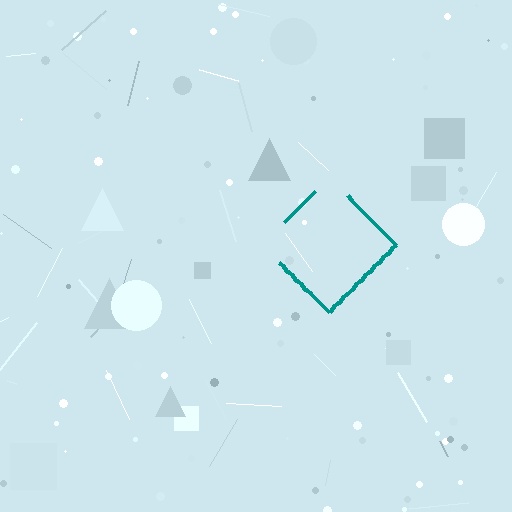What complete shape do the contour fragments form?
The contour fragments form a diamond.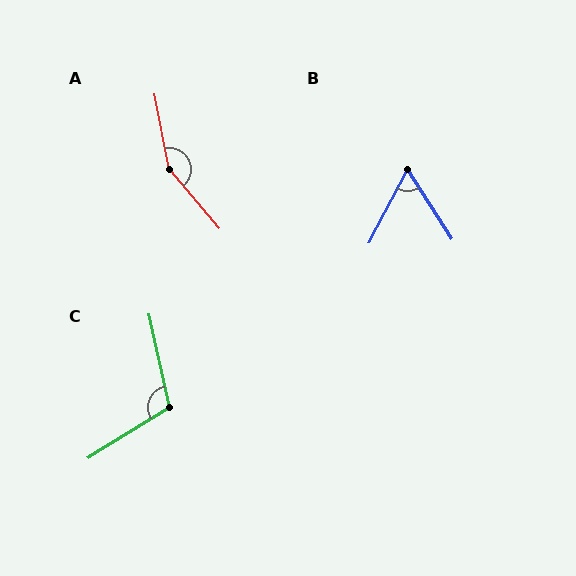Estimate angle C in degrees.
Approximately 109 degrees.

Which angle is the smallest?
B, at approximately 60 degrees.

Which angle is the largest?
A, at approximately 150 degrees.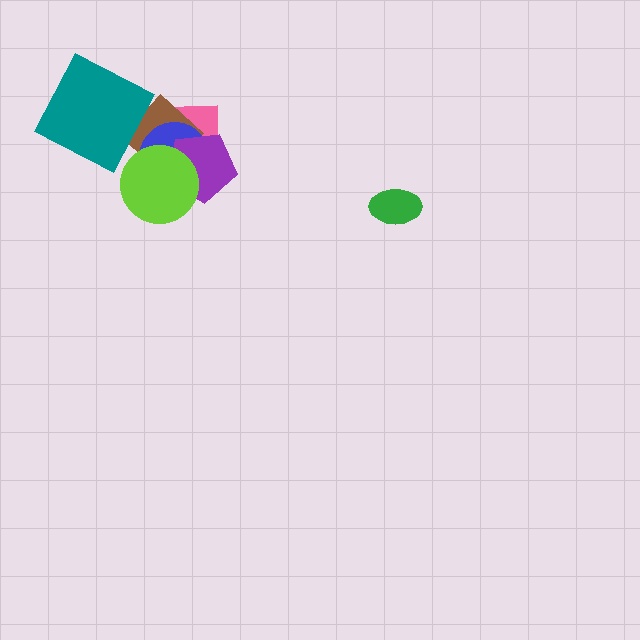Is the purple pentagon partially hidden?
Yes, it is partially covered by another shape.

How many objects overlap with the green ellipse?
0 objects overlap with the green ellipse.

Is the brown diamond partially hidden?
Yes, it is partially covered by another shape.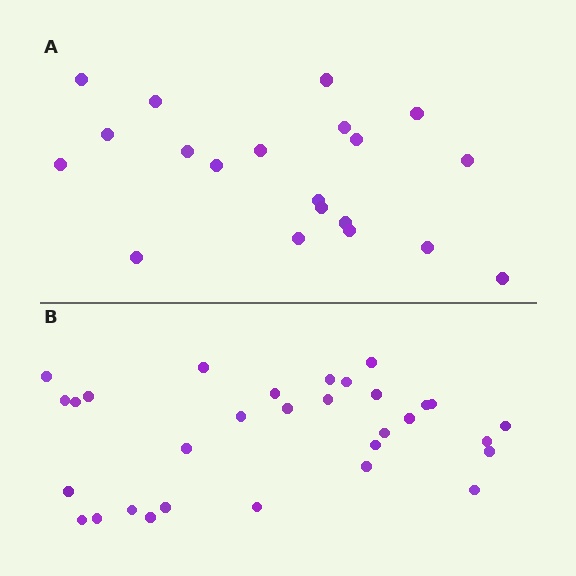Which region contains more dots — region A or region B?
Region B (the bottom region) has more dots.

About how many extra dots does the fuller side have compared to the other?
Region B has roughly 12 or so more dots than region A.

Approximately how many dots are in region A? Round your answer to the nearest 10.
About 20 dots.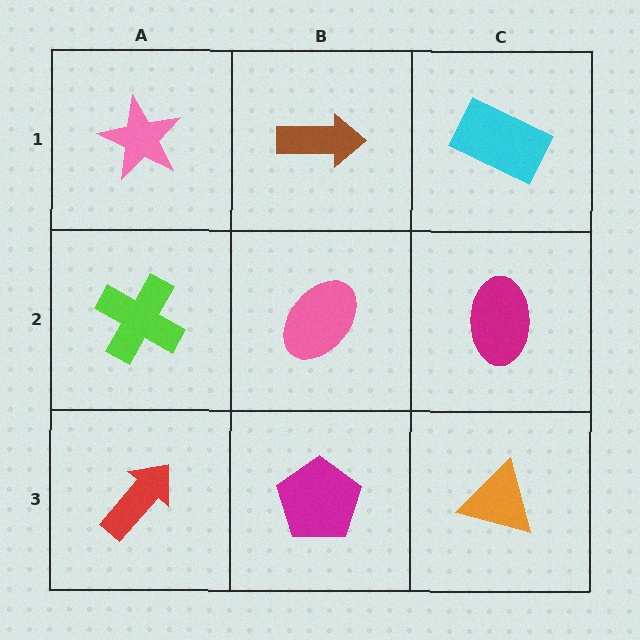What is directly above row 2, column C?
A cyan rectangle.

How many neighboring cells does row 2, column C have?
3.